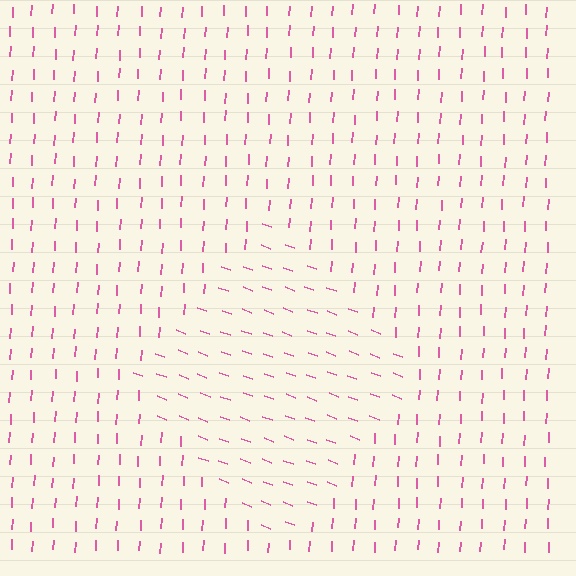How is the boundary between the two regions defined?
The boundary is defined purely by a change in line orientation (approximately 73 degrees difference). All lines are the same color and thickness.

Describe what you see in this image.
The image is filled with small pink line segments. A diamond region in the image has lines oriented differently from the surrounding lines, creating a visible texture boundary.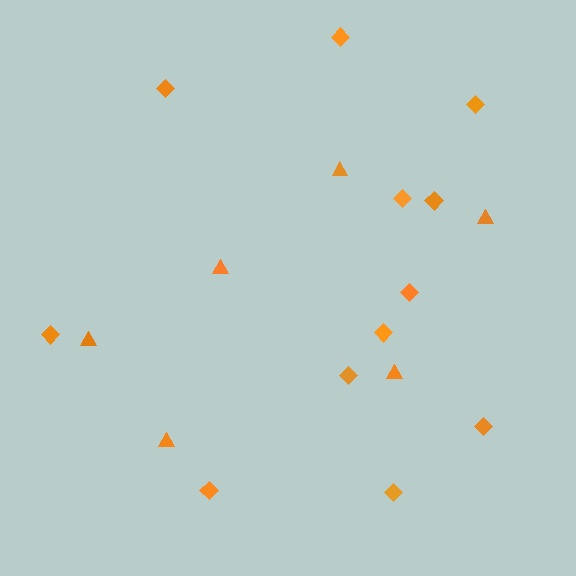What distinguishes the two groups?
There are 2 groups: one group of triangles (6) and one group of diamonds (12).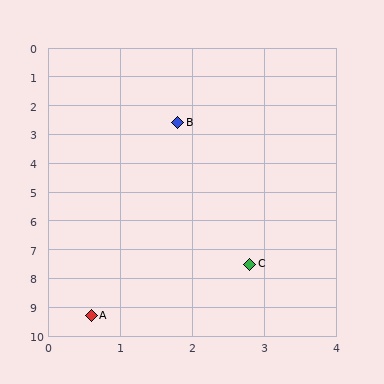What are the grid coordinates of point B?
Point B is at approximately (1.8, 2.6).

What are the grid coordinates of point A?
Point A is at approximately (0.6, 9.3).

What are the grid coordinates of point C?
Point C is at approximately (2.8, 7.5).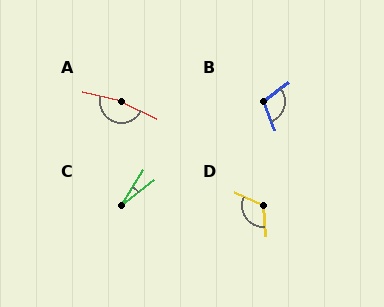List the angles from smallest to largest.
C (20°), B (106°), D (118°), A (168°).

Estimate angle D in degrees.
Approximately 118 degrees.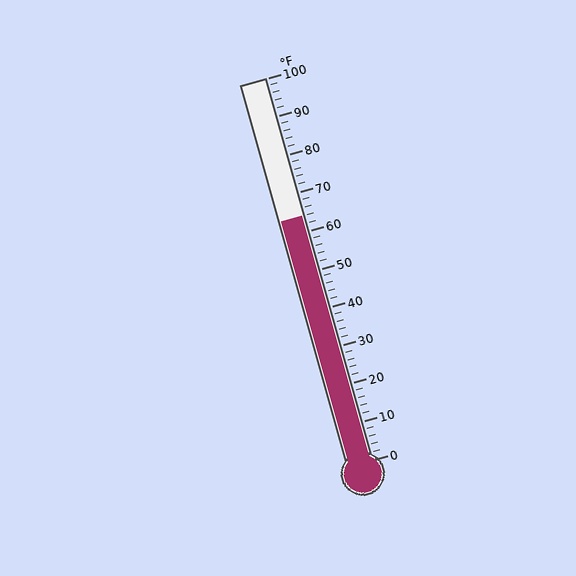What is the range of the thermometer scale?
The thermometer scale ranges from 0°F to 100°F.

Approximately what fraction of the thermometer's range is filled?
The thermometer is filled to approximately 65% of its range.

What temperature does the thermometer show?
The thermometer shows approximately 64°F.